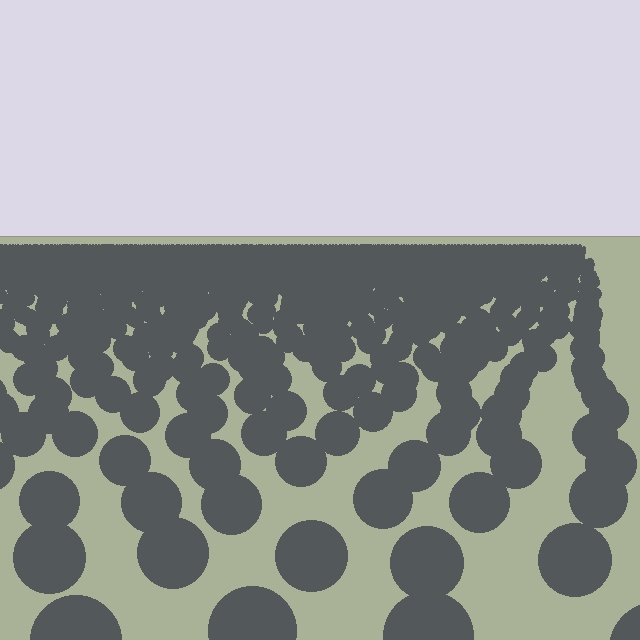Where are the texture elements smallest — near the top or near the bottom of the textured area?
Near the top.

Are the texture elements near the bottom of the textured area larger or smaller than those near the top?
Larger. Near the bottom, elements are closer to the viewer and appear at a bigger on-screen size.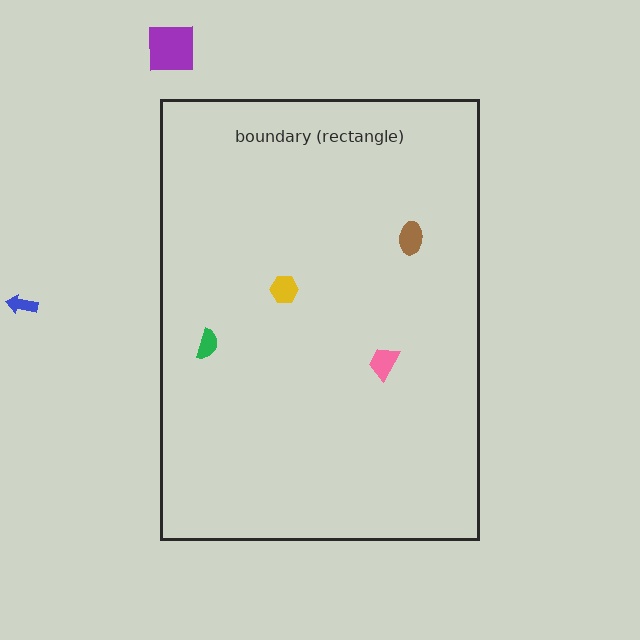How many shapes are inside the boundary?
4 inside, 2 outside.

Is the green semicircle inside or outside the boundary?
Inside.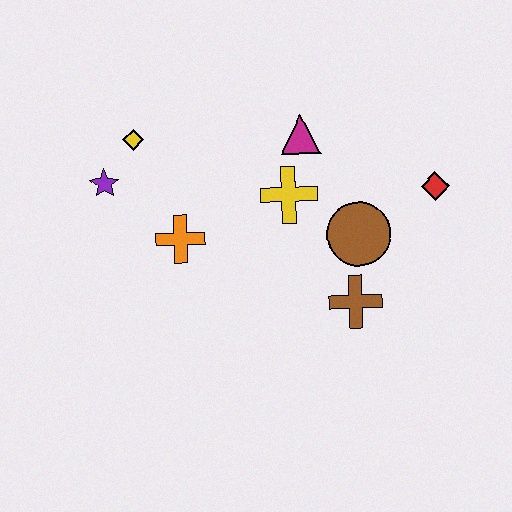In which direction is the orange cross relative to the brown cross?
The orange cross is to the left of the brown cross.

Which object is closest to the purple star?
The yellow diamond is closest to the purple star.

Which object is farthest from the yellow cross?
The purple star is farthest from the yellow cross.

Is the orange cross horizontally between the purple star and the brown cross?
Yes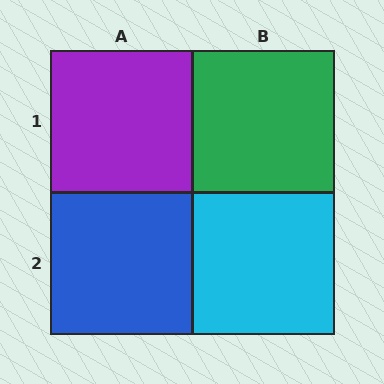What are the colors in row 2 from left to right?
Blue, cyan.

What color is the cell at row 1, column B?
Green.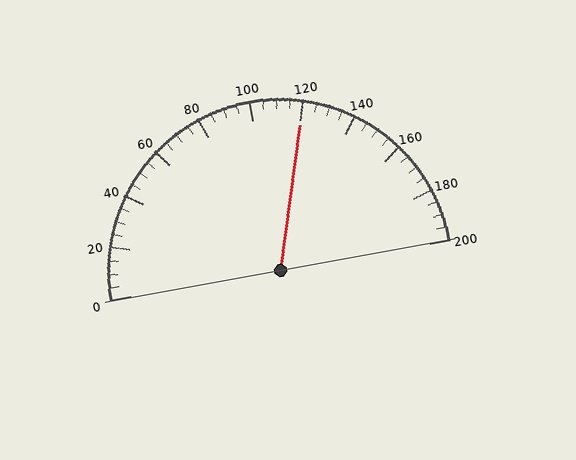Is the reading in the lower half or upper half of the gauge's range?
The reading is in the upper half of the range (0 to 200).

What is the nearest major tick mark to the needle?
The nearest major tick mark is 120.